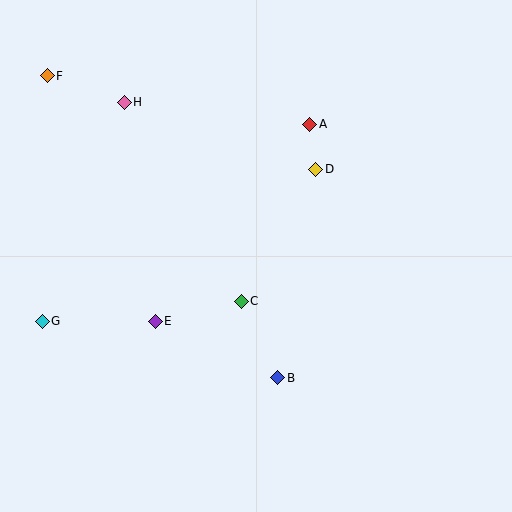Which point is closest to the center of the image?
Point C at (241, 301) is closest to the center.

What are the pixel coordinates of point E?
Point E is at (155, 321).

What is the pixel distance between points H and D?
The distance between H and D is 203 pixels.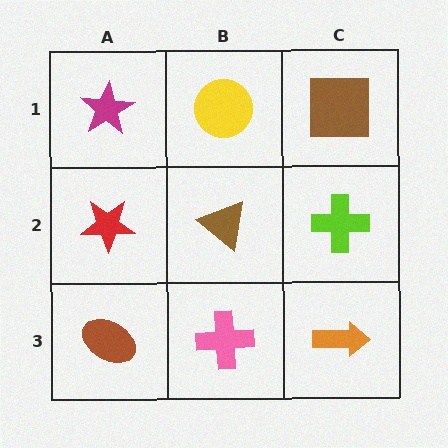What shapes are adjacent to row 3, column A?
A red star (row 2, column A), a pink cross (row 3, column B).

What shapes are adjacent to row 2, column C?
A brown square (row 1, column C), an orange arrow (row 3, column C), a brown triangle (row 2, column B).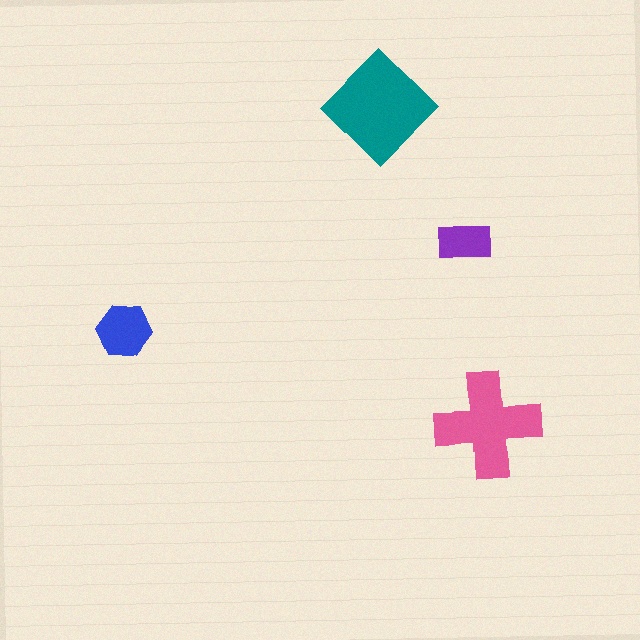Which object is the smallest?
The purple rectangle.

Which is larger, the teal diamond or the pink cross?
The teal diamond.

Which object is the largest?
The teal diamond.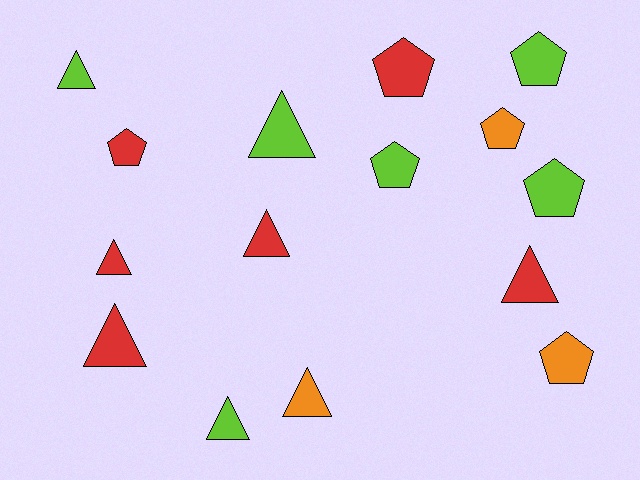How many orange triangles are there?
There is 1 orange triangle.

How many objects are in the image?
There are 15 objects.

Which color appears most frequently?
Red, with 6 objects.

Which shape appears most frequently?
Triangle, with 8 objects.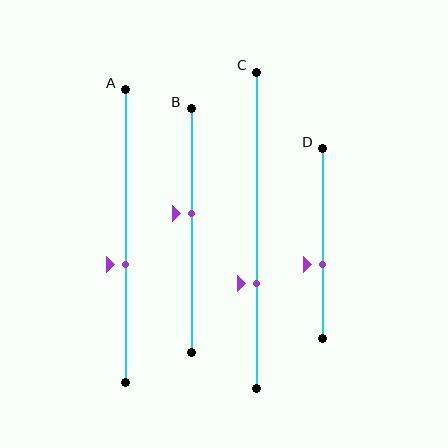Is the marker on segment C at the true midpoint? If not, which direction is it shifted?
No, the marker on segment C is shifted downward by about 17% of the segment length.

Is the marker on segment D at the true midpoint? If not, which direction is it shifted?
No, the marker on segment D is shifted downward by about 11% of the segment length.